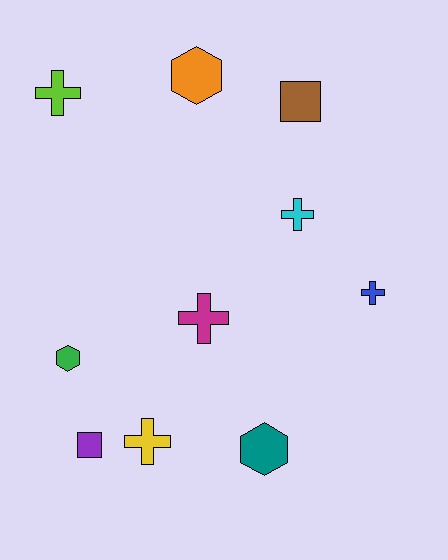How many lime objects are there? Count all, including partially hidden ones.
There is 1 lime object.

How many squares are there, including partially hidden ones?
There are 2 squares.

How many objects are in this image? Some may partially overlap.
There are 10 objects.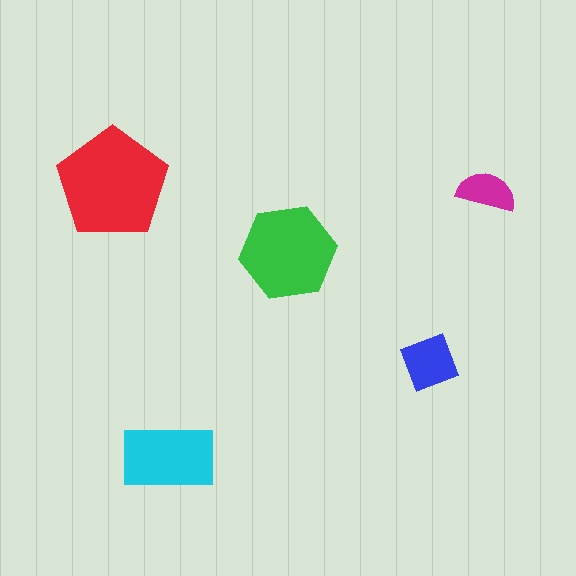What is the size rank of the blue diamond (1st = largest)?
4th.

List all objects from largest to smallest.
The red pentagon, the green hexagon, the cyan rectangle, the blue diamond, the magenta semicircle.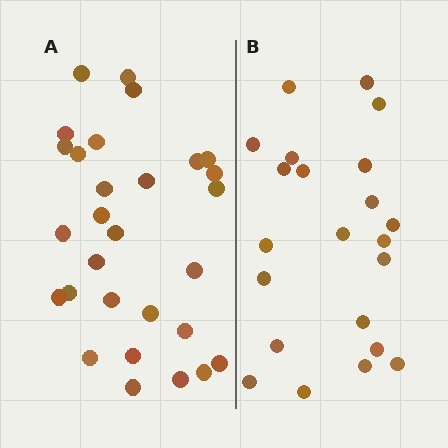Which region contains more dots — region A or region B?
Region A (the left region) has more dots.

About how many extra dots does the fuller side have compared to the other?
Region A has roughly 8 or so more dots than region B.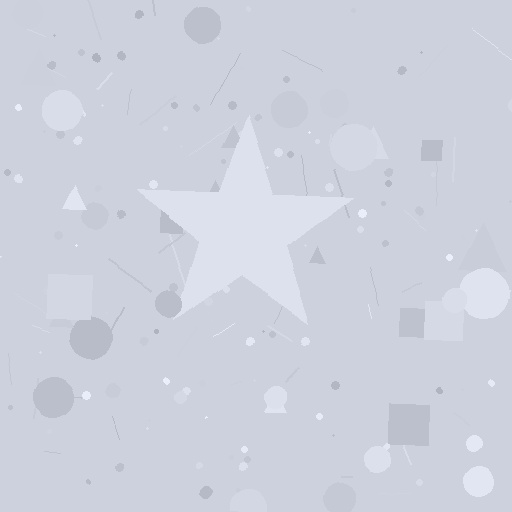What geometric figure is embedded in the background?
A star is embedded in the background.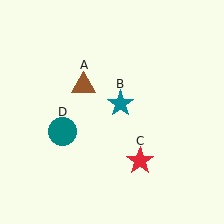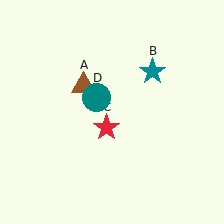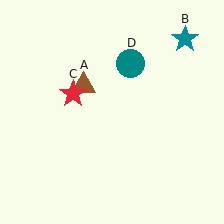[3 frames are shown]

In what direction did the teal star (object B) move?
The teal star (object B) moved up and to the right.